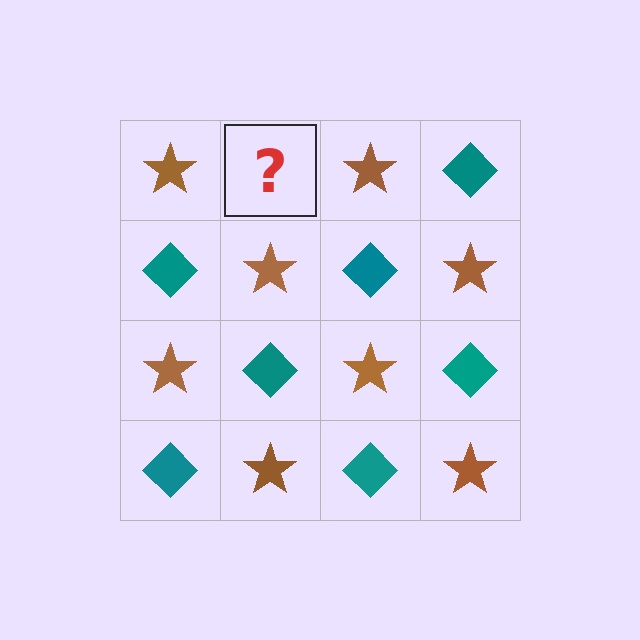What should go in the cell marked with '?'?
The missing cell should contain a teal diamond.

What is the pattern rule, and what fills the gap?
The rule is that it alternates brown star and teal diamond in a checkerboard pattern. The gap should be filled with a teal diamond.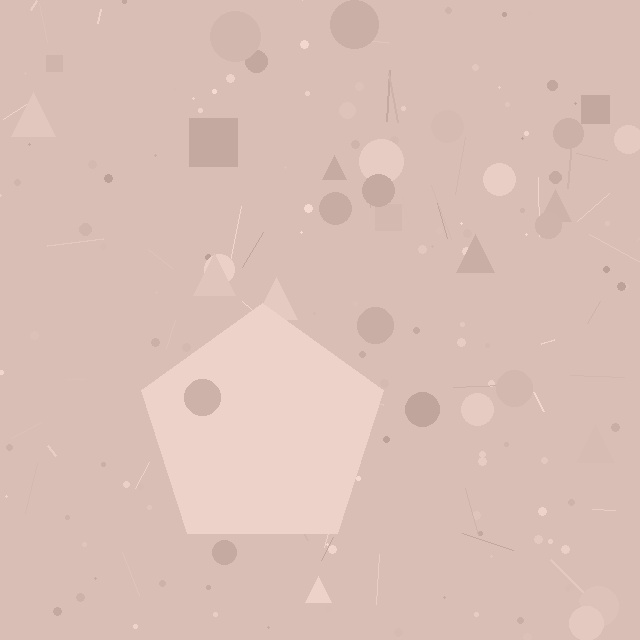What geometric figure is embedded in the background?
A pentagon is embedded in the background.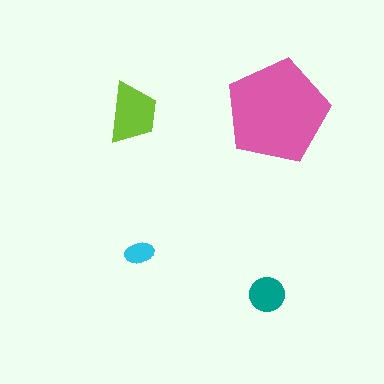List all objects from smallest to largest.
The cyan ellipse, the teal circle, the lime trapezoid, the pink pentagon.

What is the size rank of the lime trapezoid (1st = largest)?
2nd.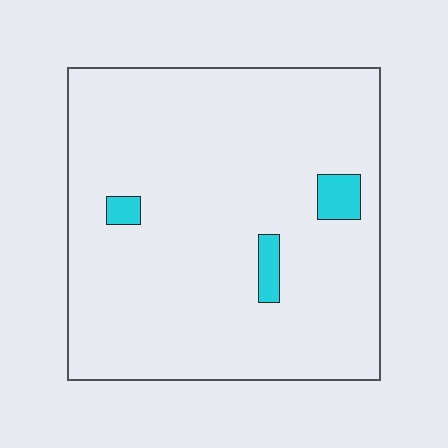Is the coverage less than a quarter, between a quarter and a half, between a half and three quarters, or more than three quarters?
Less than a quarter.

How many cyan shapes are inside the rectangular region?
3.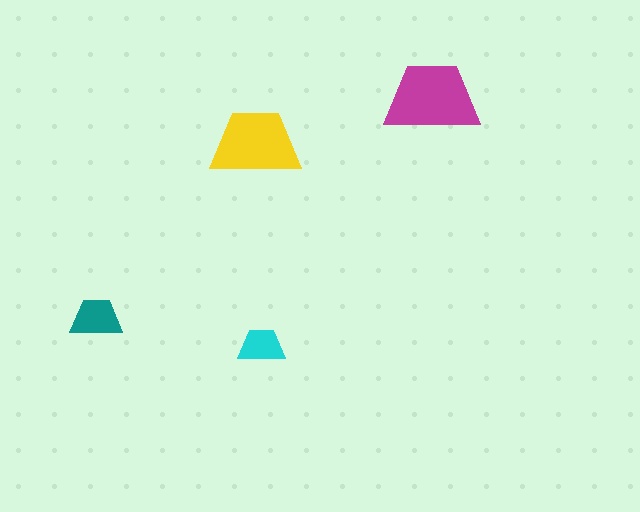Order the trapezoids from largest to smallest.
the magenta one, the yellow one, the teal one, the cyan one.